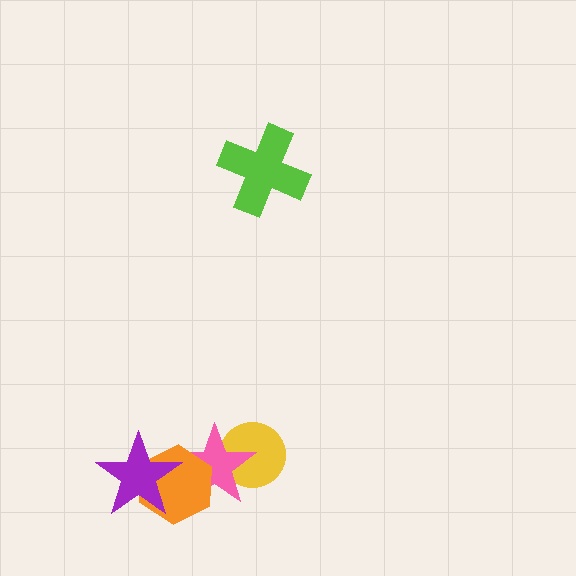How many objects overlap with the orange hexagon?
2 objects overlap with the orange hexagon.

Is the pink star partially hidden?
Yes, it is partially covered by another shape.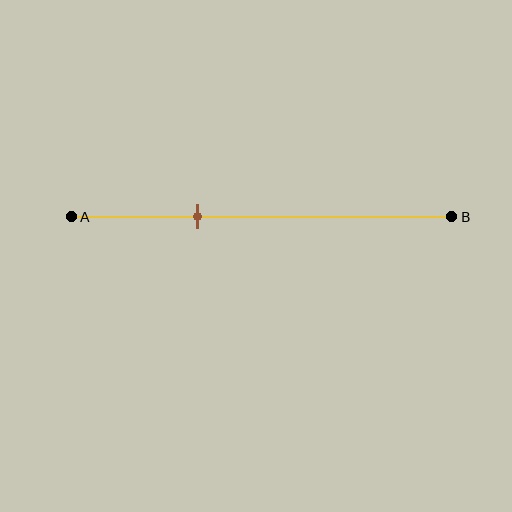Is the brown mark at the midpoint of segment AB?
No, the mark is at about 35% from A, not at the 50% midpoint.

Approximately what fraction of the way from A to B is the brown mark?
The brown mark is approximately 35% of the way from A to B.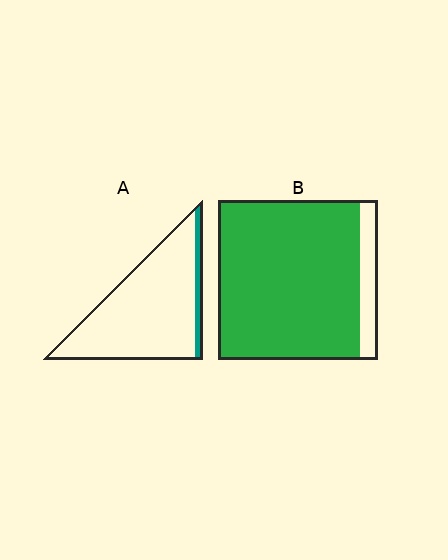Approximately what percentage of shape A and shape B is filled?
A is approximately 10% and B is approximately 90%.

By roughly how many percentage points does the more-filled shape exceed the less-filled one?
By roughly 80 percentage points (B over A).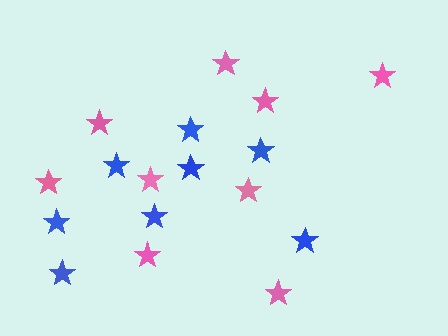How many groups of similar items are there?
There are 2 groups: one group of blue stars (8) and one group of pink stars (9).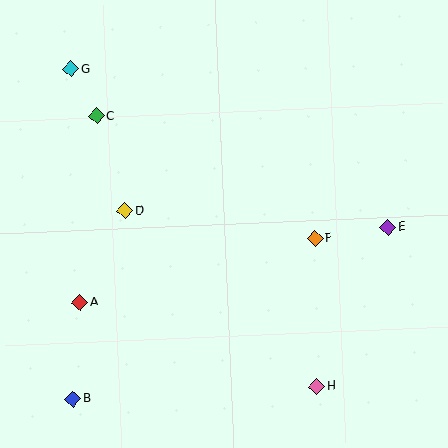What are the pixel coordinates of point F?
Point F is at (315, 238).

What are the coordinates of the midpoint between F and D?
The midpoint between F and D is at (220, 225).